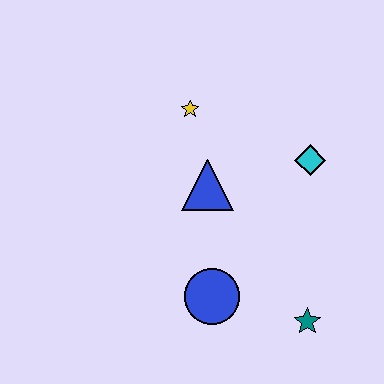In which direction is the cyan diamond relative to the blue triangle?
The cyan diamond is to the right of the blue triangle.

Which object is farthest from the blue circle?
The yellow star is farthest from the blue circle.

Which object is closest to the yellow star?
The blue triangle is closest to the yellow star.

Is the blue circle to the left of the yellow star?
No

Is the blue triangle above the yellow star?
No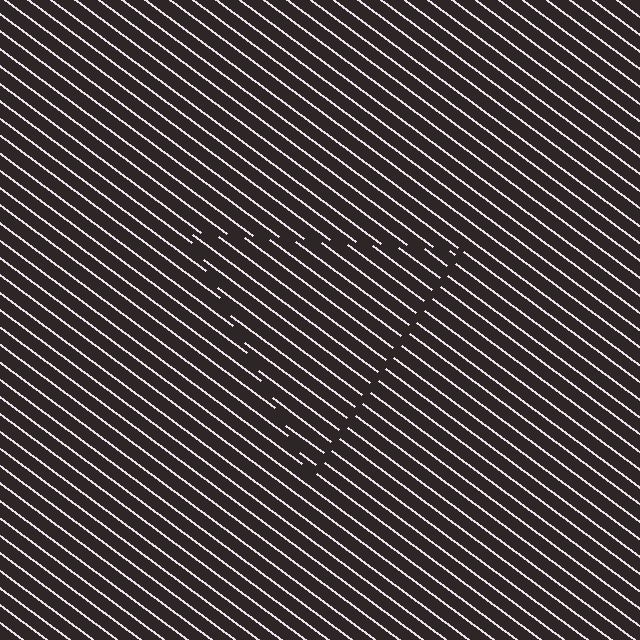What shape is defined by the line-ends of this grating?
An illusory triangle. The interior of the shape contains the same grating, shifted by half a period — the contour is defined by the phase discontinuity where line-ends from the inner and outer gratings abut.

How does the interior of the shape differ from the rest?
The interior of the shape contains the same grating, shifted by half a period — the contour is defined by the phase discontinuity where line-ends from the inner and outer gratings abut.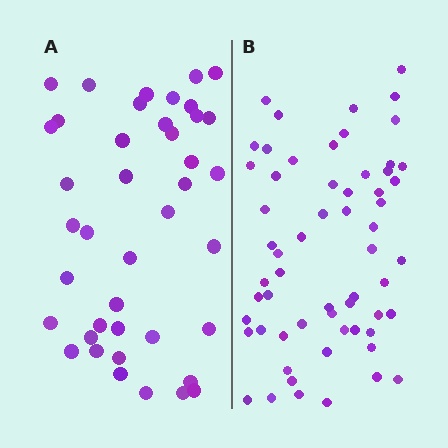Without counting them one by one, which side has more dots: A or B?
Region B (the right region) has more dots.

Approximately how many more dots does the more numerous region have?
Region B has approximately 20 more dots than region A.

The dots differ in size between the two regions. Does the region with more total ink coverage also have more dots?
No. Region A has more total ink coverage because its dots are larger, but region B actually contains more individual dots. Total area can be misleading — the number of items is what matters here.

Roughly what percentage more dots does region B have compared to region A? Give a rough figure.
About 45% more.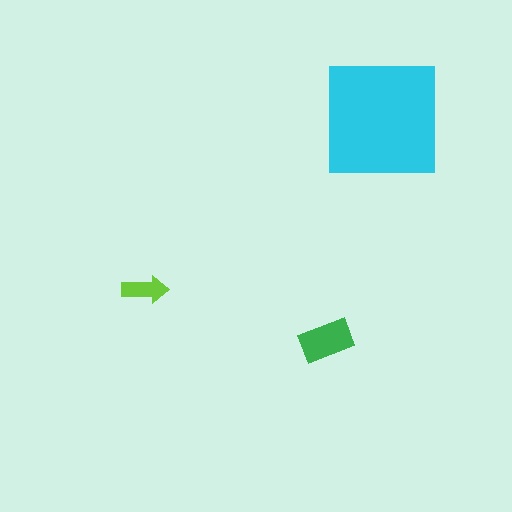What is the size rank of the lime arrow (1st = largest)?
3rd.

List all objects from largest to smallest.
The cyan square, the green rectangle, the lime arrow.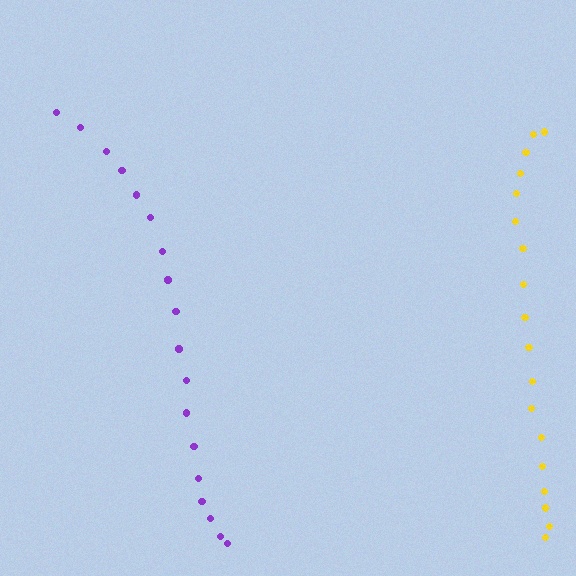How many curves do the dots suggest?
There are 2 distinct paths.